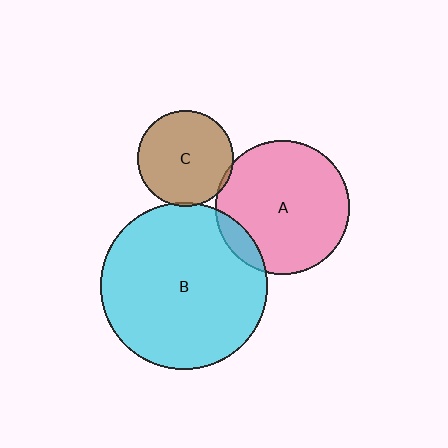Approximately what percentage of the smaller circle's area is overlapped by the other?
Approximately 5%.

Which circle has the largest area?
Circle B (cyan).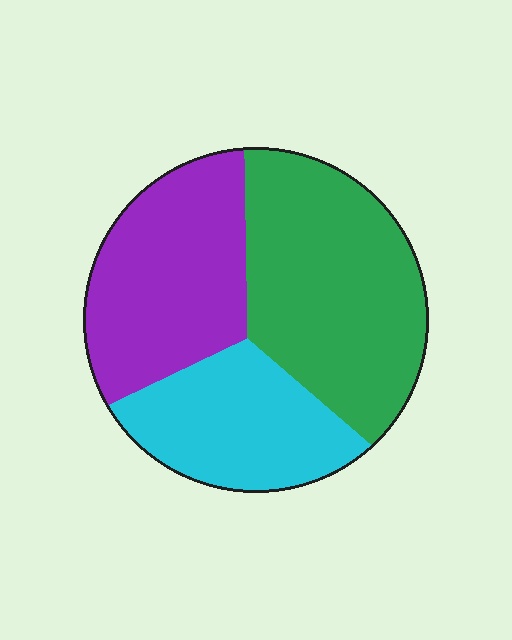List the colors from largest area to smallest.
From largest to smallest: green, purple, cyan.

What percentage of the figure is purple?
Purple takes up about one third (1/3) of the figure.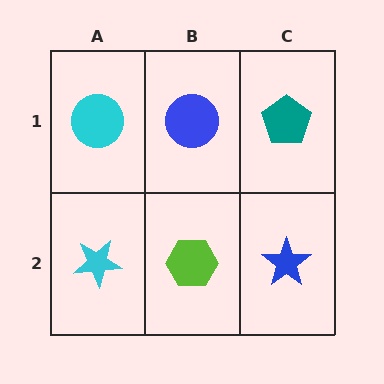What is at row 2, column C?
A blue star.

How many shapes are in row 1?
3 shapes.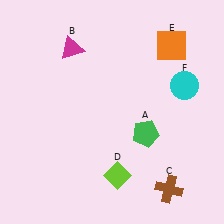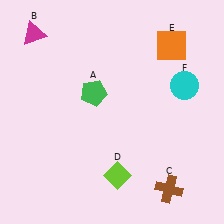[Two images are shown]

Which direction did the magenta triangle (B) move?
The magenta triangle (B) moved left.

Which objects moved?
The objects that moved are: the green pentagon (A), the magenta triangle (B).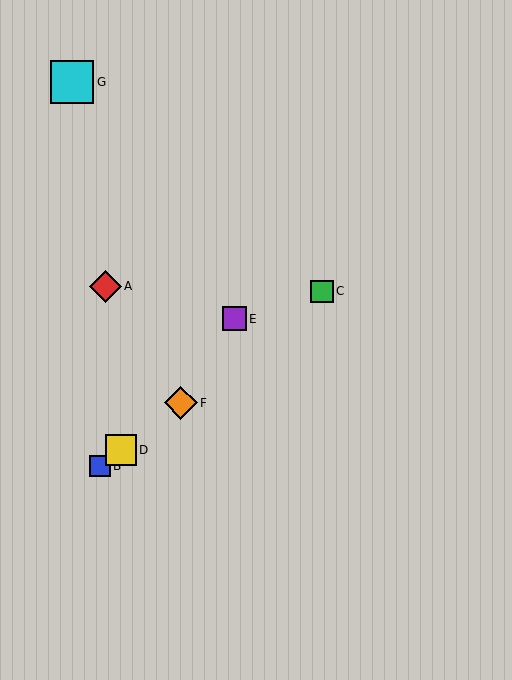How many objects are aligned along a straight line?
4 objects (B, C, D, F) are aligned along a straight line.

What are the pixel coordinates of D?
Object D is at (121, 450).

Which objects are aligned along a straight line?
Objects B, C, D, F are aligned along a straight line.